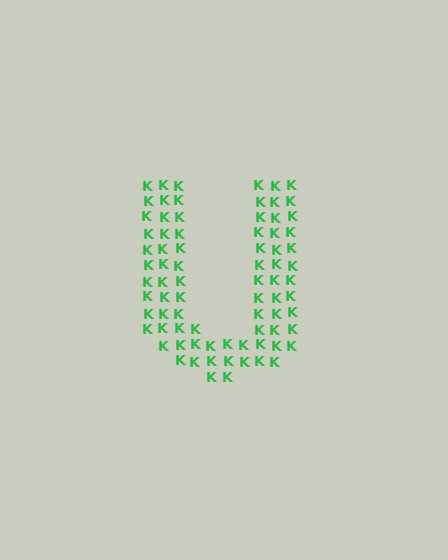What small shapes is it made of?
It is made of small letter K's.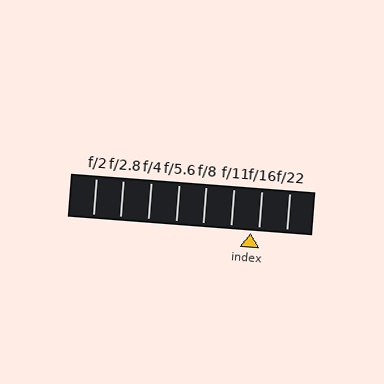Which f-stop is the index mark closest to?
The index mark is closest to f/16.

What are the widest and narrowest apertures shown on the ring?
The widest aperture shown is f/2 and the narrowest is f/22.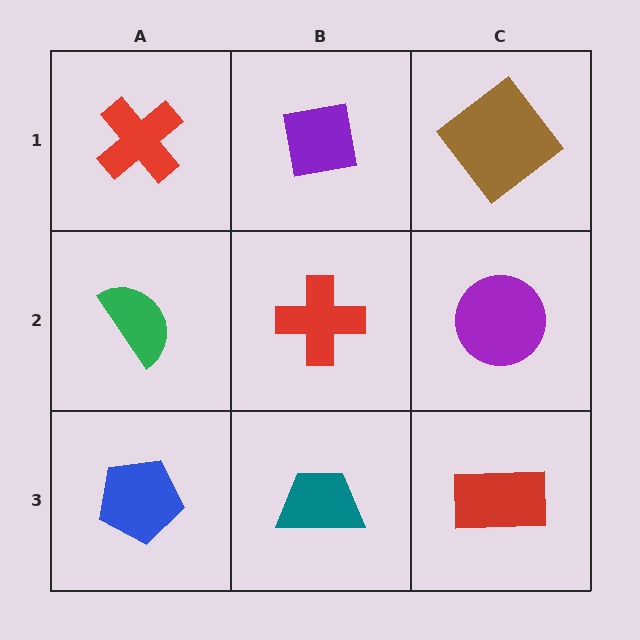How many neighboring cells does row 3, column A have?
2.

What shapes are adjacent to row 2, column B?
A purple square (row 1, column B), a teal trapezoid (row 3, column B), a green semicircle (row 2, column A), a purple circle (row 2, column C).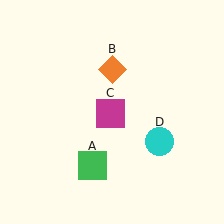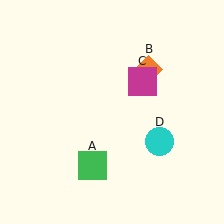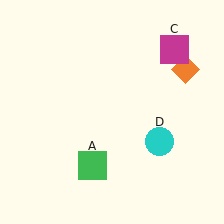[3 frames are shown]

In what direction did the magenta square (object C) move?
The magenta square (object C) moved up and to the right.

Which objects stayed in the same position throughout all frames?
Green square (object A) and cyan circle (object D) remained stationary.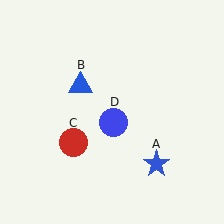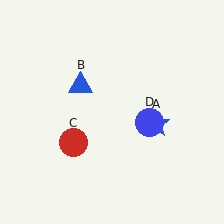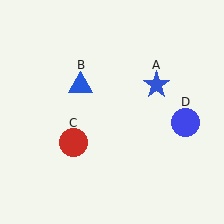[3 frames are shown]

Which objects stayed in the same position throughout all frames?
Blue triangle (object B) and red circle (object C) remained stationary.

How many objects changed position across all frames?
2 objects changed position: blue star (object A), blue circle (object D).